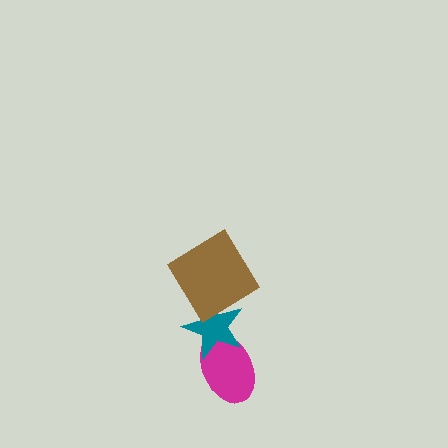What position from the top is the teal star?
The teal star is 2nd from the top.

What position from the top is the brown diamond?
The brown diamond is 1st from the top.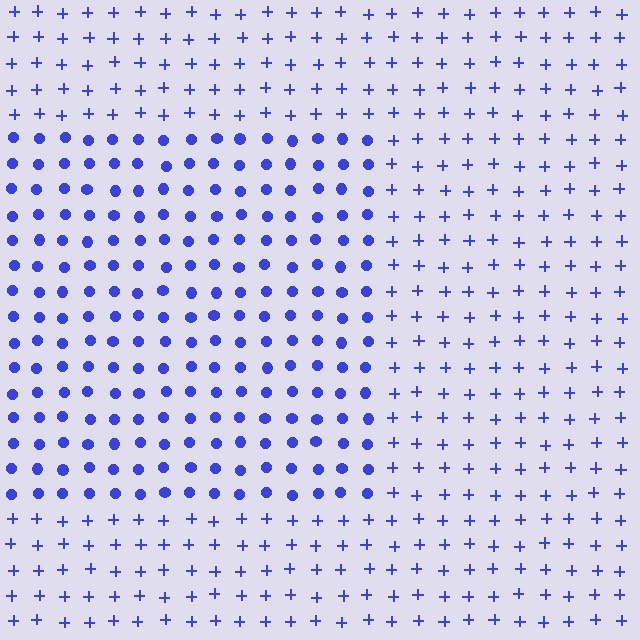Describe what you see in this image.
The image is filled with small blue elements arranged in a uniform grid. A rectangle-shaped region contains circles, while the surrounding area contains plus signs. The boundary is defined purely by the change in element shape.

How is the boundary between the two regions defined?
The boundary is defined by a change in element shape: circles inside vs. plus signs outside. All elements share the same color and spacing.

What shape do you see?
I see a rectangle.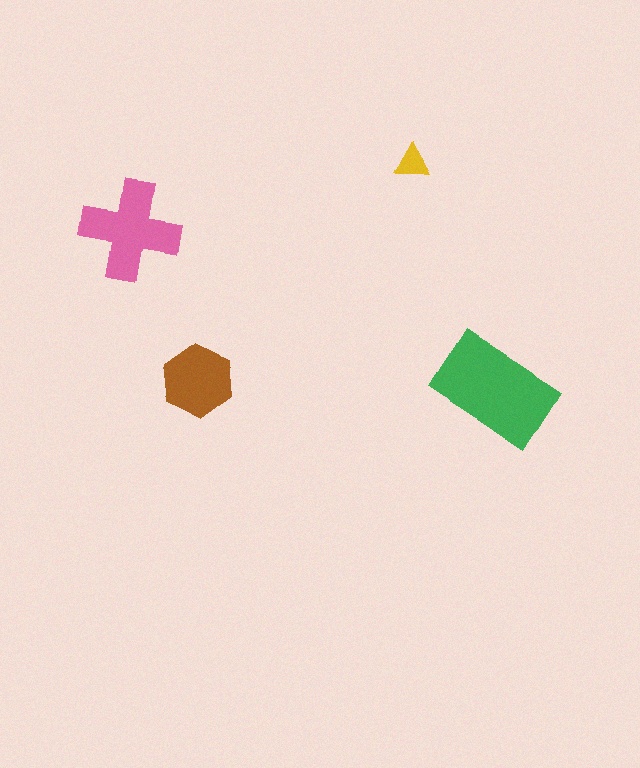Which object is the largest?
The green rectangle.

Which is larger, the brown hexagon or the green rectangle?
The green rectangle.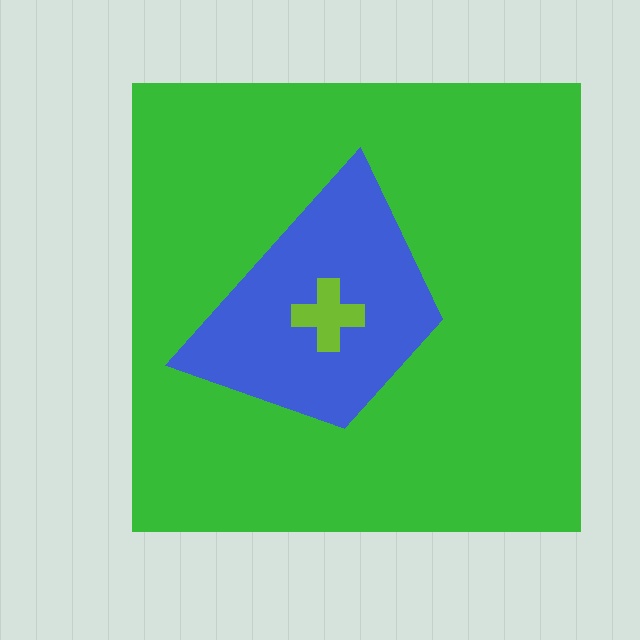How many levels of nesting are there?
3.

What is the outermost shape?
The green square.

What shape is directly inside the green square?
The blue trapezoid.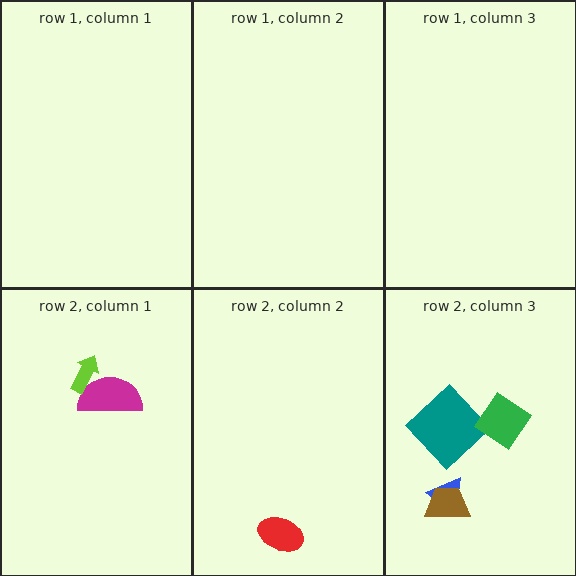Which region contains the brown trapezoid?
The row 2, column 3 region.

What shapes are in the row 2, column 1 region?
The magenta semicircle, the lime arrow.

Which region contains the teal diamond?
The row 2, column 3 region.